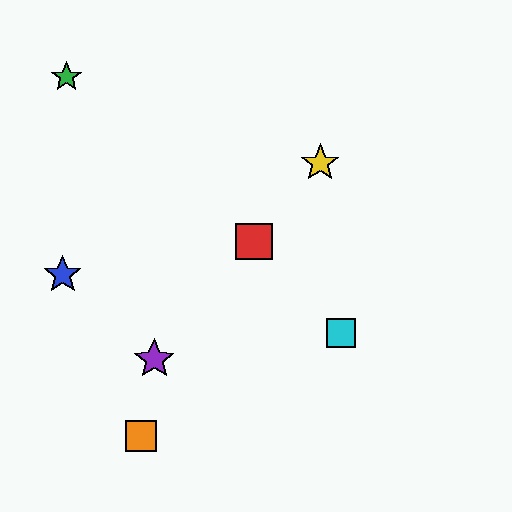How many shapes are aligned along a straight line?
3 shapes (the red square, the yellow star, the purple star) are aligned along a straight line.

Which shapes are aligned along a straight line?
The red square, the yellow star, the purple star are aligned along a straight line.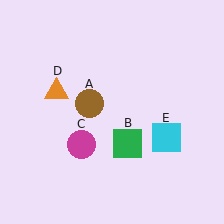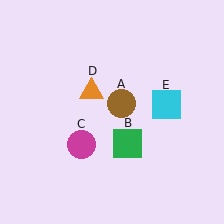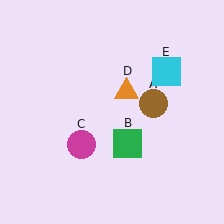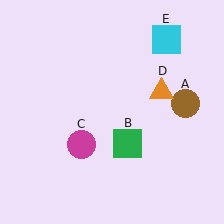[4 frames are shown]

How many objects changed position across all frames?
3 objects changed position: brown circle (object A), orange triangle (object D), cyan square (object E).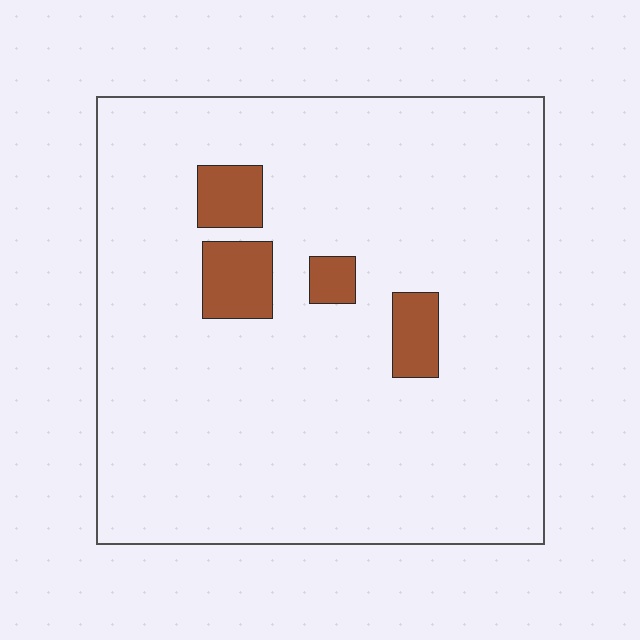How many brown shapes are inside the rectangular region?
4.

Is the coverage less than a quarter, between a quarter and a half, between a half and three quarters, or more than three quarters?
Less than a quarter.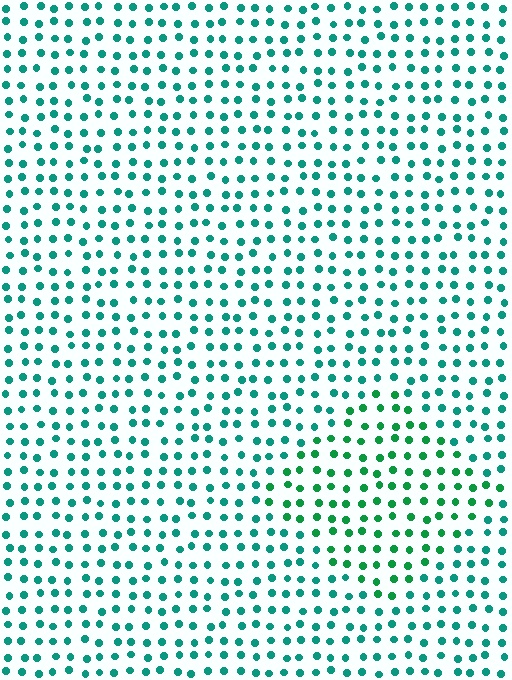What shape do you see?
I see a diamond.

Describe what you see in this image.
The image is filled with small teal elements in a uniform arrangement. A diamond-shaped region is visible where the elements are tinted to a slightly different hue, forming a subtle color boundary.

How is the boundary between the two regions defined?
The boundary is defined purely by a slight shift in hue (about 27 degrees). Spacing, size, and orientation are identical on both sides.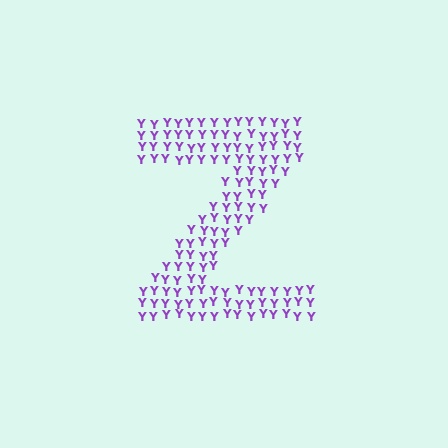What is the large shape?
The large shape is the letter Z.